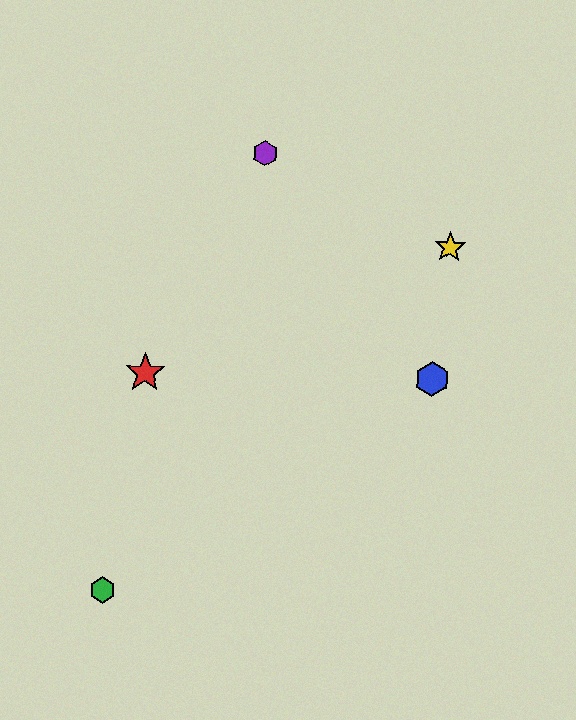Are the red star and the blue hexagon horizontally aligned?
Yes, both are at y≈373.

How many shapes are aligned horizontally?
2 shapes (the red star, the blue hexagon) are aligned horizontally.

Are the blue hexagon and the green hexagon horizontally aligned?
No, the blue hexagon is at y≈379 and the green hexagon is at y≈590.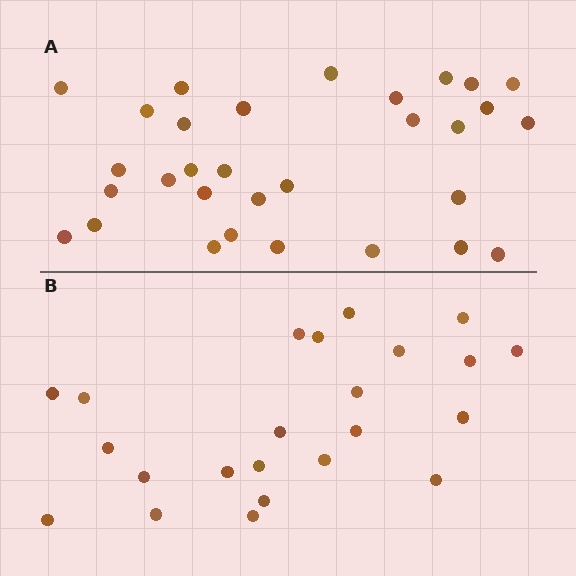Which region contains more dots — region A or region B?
Region A (the top region) has more dots.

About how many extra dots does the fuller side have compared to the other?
Region A has roughly 8 or so more dots than region B.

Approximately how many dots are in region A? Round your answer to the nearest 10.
About 30 dots. (The exact count is 31, which rounds to 30.)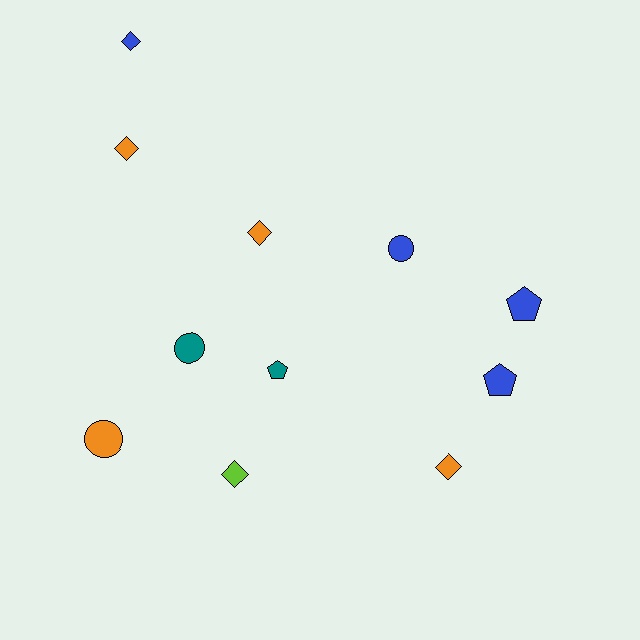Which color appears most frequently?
Blue, with 4 objects.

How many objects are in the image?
There are 11 objects.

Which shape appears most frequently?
Diamond, with 5 objects.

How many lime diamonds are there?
There is 1 lime diamond.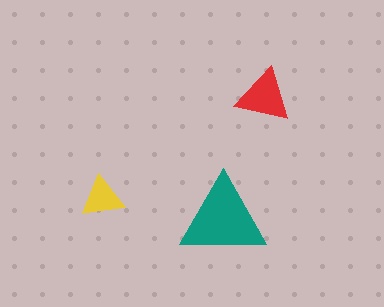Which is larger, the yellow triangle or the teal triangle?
The teal one.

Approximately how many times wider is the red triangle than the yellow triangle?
About 1.5 times wider.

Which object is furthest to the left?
The yellow triangle is leftmost.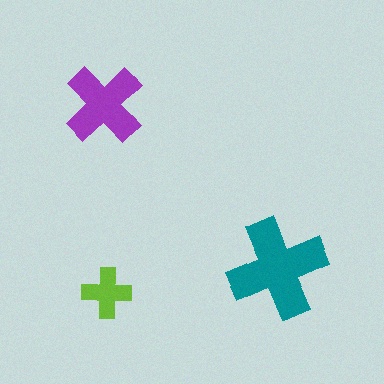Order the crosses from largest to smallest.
the teal one, the purple one, the lime one.